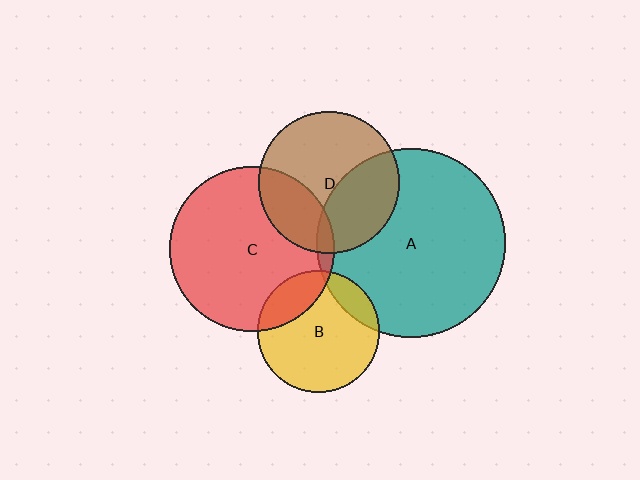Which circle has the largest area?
Circle A (teal).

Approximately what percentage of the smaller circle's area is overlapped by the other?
Approximately 25%.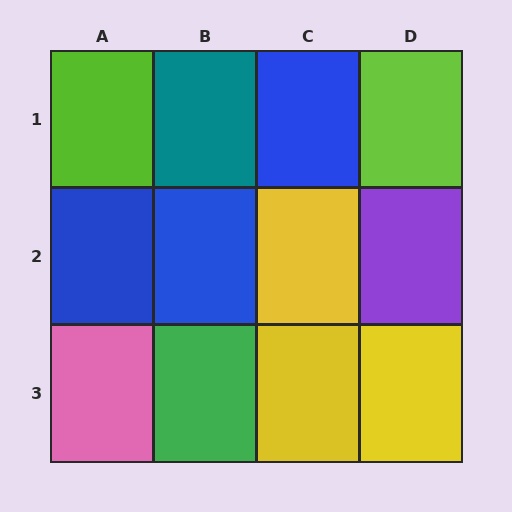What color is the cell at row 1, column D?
Lime.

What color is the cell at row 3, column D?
Yellow.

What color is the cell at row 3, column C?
Yellow.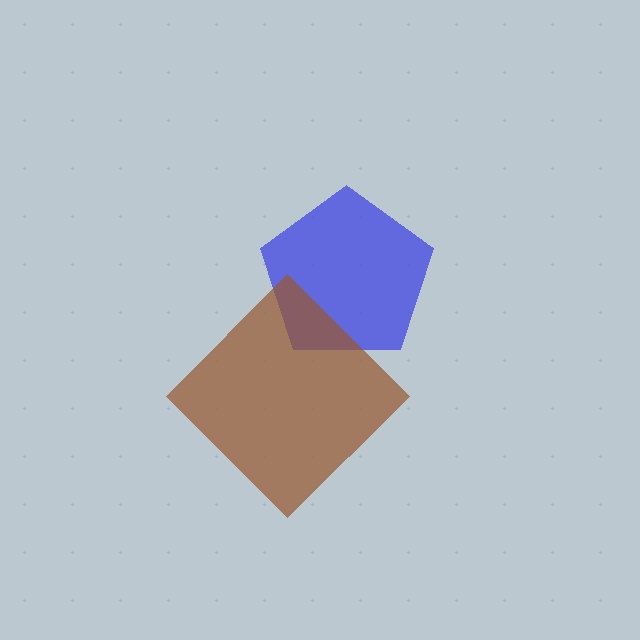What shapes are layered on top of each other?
The layered shapes are: a blue pentagon, a brown diamond.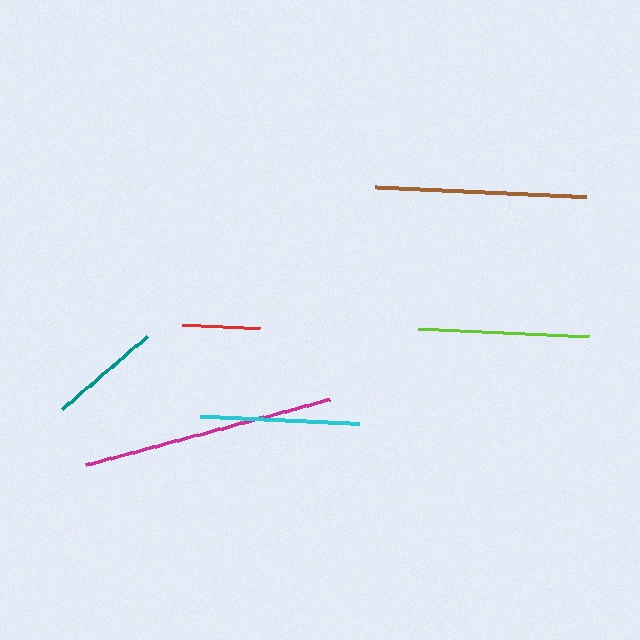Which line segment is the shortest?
The red line is the shortest at approximately 78 pixels.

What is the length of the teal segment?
The teal segment is approximately 113 pixels long.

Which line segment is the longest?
The magenta line is the longest at approximately 253 pixels.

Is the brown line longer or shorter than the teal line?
The brown line is longer than the teal line.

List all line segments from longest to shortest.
From longest to shortest: magenta, brown, lime, cyan, teal, red.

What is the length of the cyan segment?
The cyan segment is approximately 159 pixels long.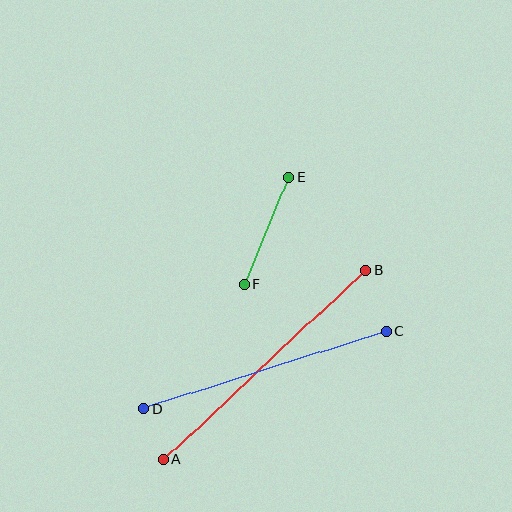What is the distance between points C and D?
The distance is approximately 255 pixels.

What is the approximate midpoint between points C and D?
The midpoint is at approximately (265, 370) pixels.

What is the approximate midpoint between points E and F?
The midpoint is at approximately (266, 231) pixels.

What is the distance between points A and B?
The distance is approximately 277 pixels.